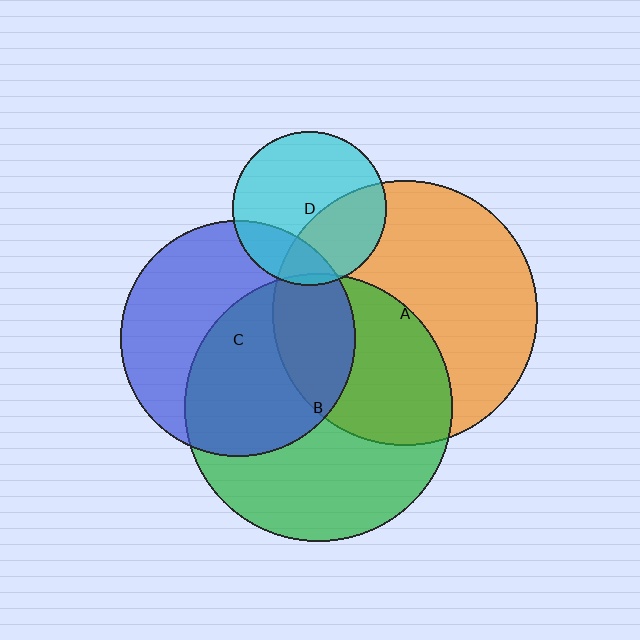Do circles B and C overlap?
Yes.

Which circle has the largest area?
Circle B (green).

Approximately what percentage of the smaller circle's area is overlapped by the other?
Approximately 55%.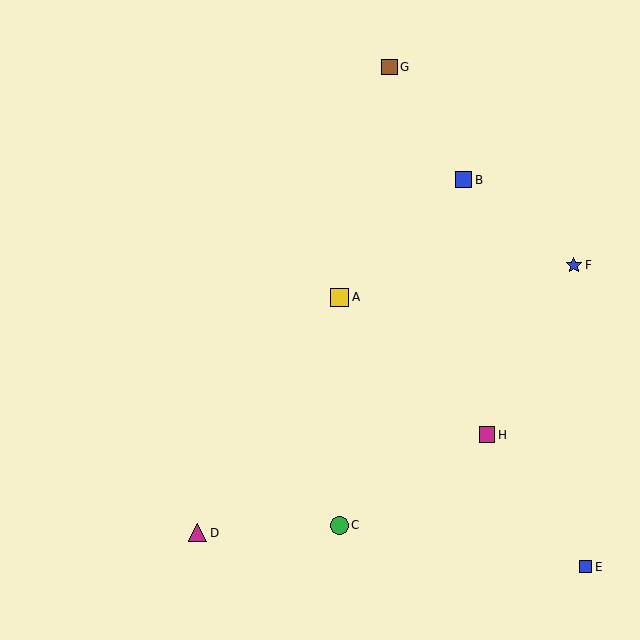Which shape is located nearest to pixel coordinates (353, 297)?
The yellow square (labeled A) at (339, 298) is nearest to that location.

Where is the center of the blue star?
The center of the blue star is at (574, 265).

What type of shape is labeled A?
Shape A is a yellow square.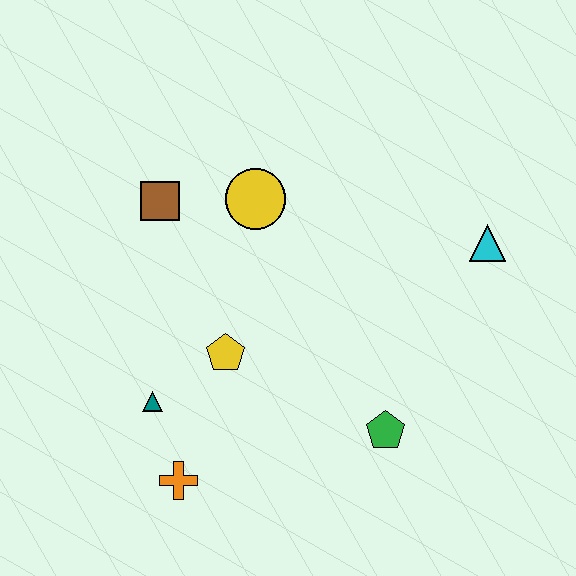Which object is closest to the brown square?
The yellow circle is closest to the brown square.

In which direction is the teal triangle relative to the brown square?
The teal triangle is below the brown square.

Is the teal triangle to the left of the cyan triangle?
Yes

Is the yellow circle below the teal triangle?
No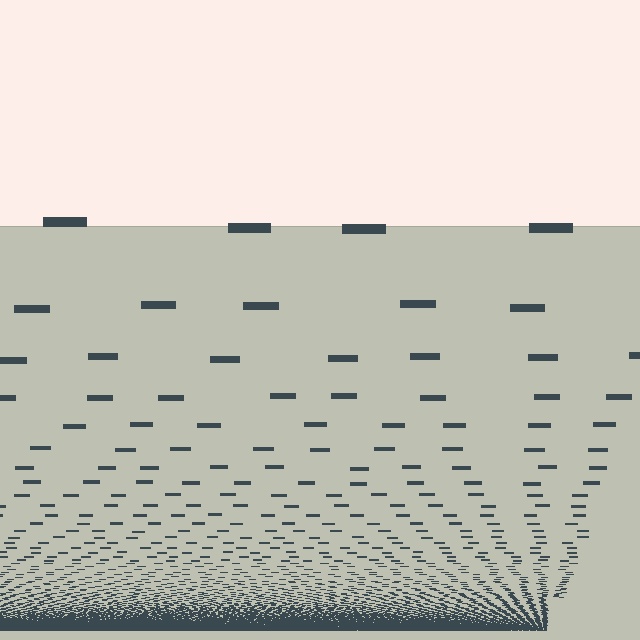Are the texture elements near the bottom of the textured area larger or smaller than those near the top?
Smaller. The gradient is inverted — elements near the bottom are smaller and denser.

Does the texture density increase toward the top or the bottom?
Density increases toward the bottom.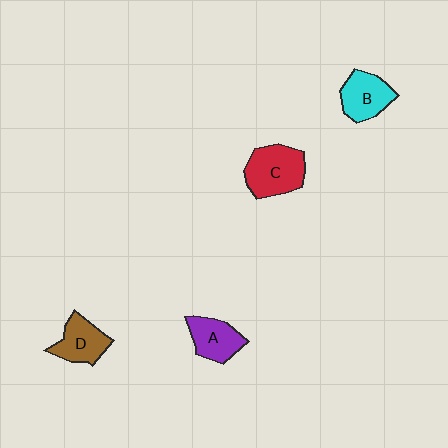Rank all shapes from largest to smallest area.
From largest to smallest: C (red), B (cyan), D (brown), A (purple).